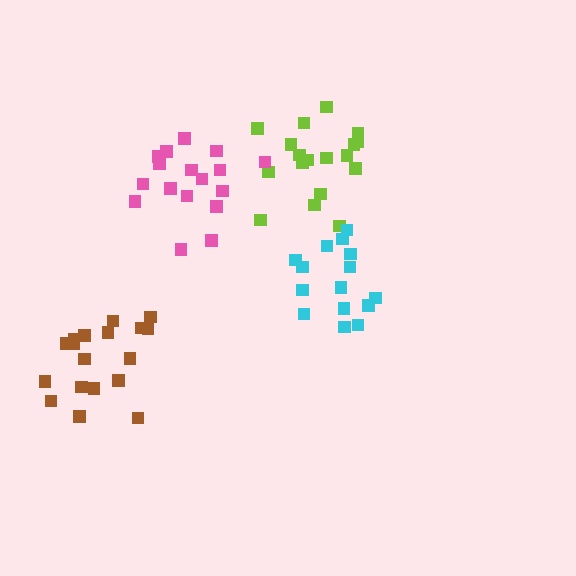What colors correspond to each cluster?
The clusters are colored: lime, pink, cyan, brown.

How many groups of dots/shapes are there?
There are 4 groups.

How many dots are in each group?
Group 1: 18 dots, Group 2: 17 dots, Group 3: 15 dots, Group 4: 18 dots (68 total).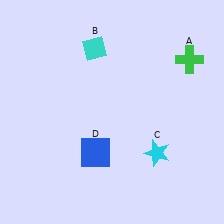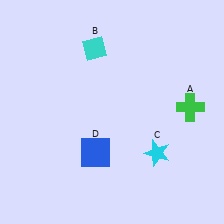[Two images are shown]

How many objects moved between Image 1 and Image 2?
1 object moved between the two images.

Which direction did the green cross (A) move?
The green cross (A) moved down.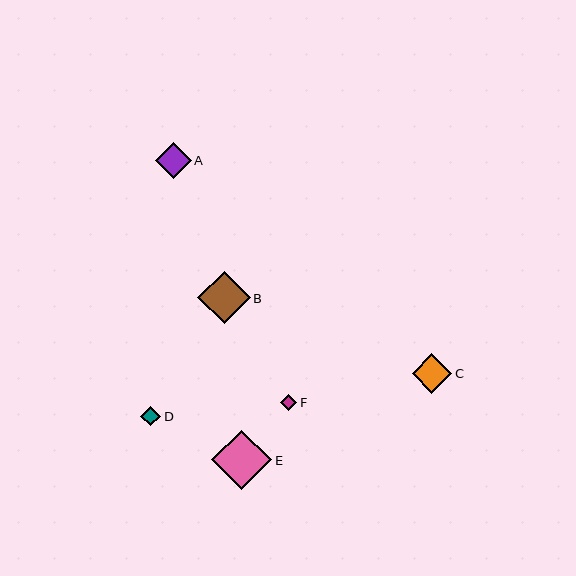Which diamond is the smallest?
Diamond F is the smallest with a size of approximately 16 pixels.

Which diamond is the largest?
Diamond E is the largest with a size of approximately 60 pixels.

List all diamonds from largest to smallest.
From largest to smallest: E, B, C, A, D, F.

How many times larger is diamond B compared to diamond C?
Diamond B is approximately 1.3 times the size of diamond C.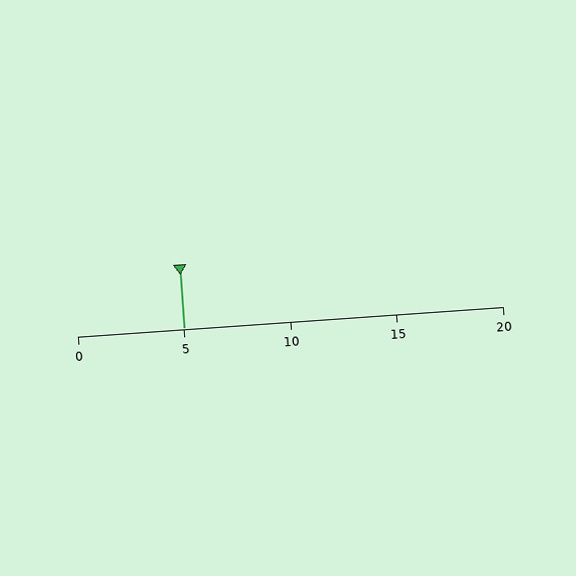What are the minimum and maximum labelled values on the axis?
The axis runs from 0 to 20.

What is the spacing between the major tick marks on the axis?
The major ticks are spaced 5 apart.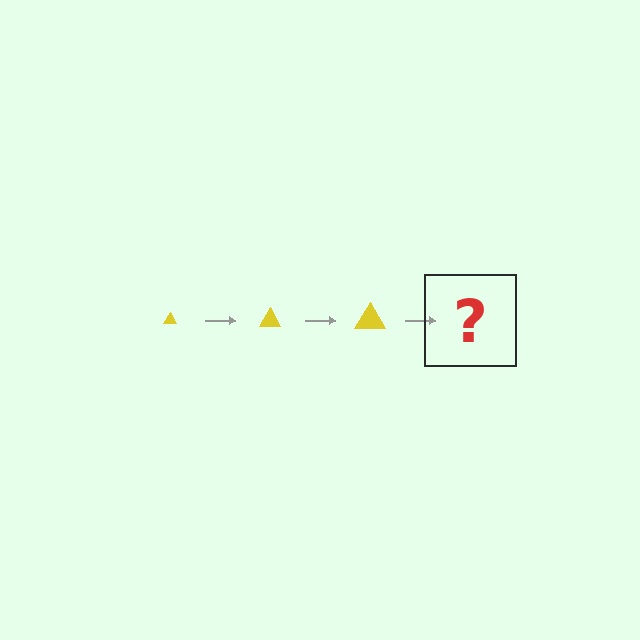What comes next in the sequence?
The next element should be a yellow triangle, larger than the previous one.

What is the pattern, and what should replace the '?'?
The pattern is that the triangle gets progressively larger each step. The '?' should be a yellow triangle, larger than the previous one.